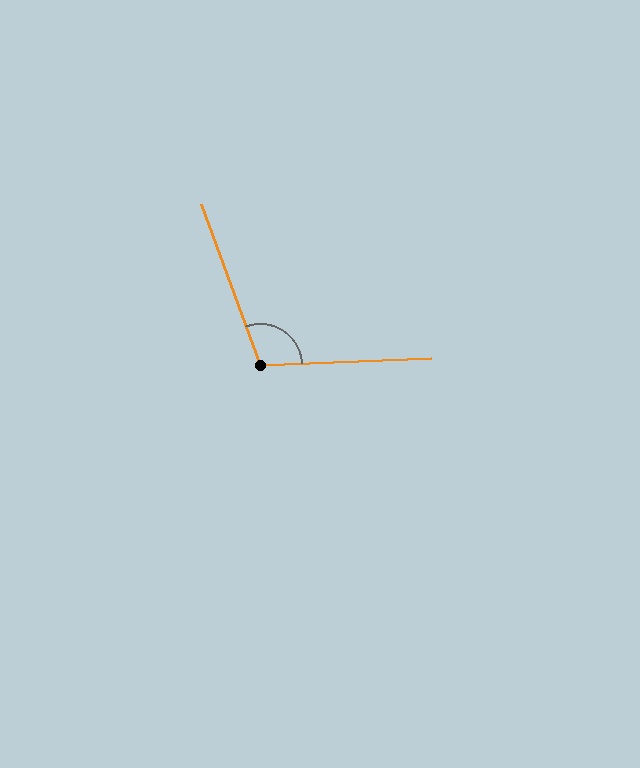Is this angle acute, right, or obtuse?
It is obtuse.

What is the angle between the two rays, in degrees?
Approximately 108 degrees.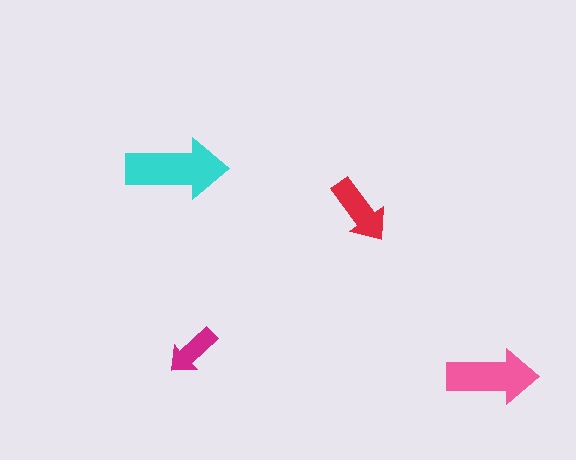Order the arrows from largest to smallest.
the cyan one, the pink one, the red one, the magenta one.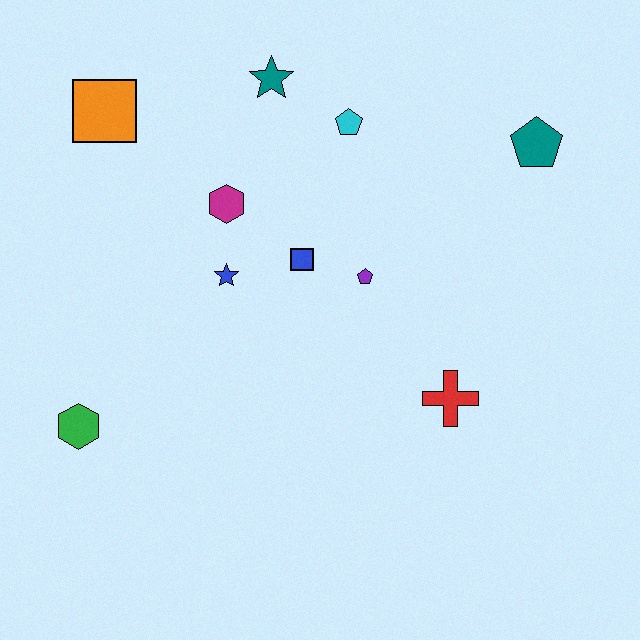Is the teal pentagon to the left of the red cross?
No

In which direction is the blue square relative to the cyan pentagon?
The blue square is below the cyan pentagon.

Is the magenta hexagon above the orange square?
No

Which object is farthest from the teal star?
The green hexagon is farthest from the teal star.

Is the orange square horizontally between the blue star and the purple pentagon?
No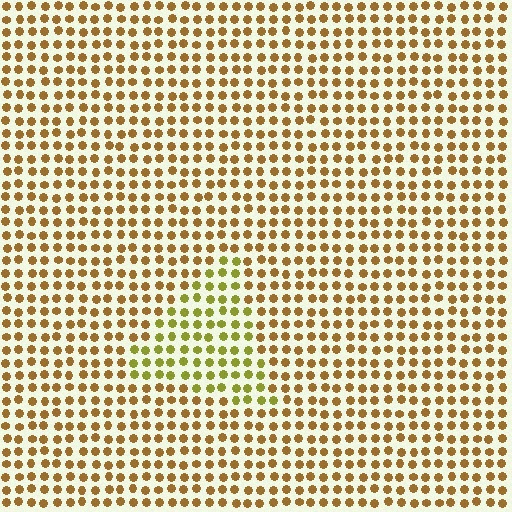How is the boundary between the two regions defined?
The boundary is defined purely by a slight shift in hue (about 33 degrees). Spacing, size, and orientation are identical on both sides.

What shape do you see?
I see a triangle.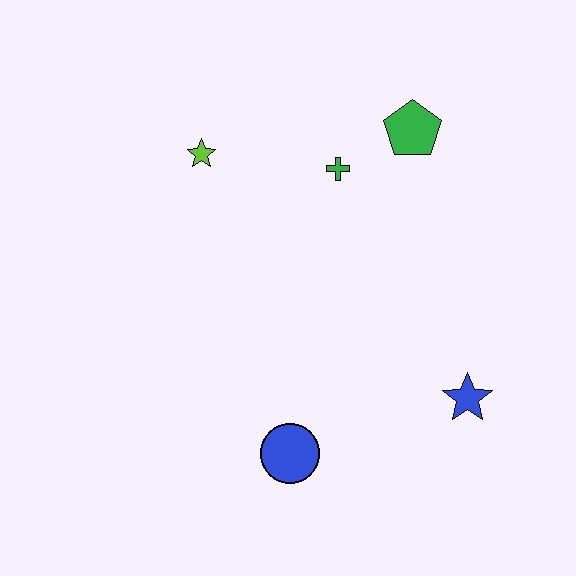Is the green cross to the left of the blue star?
Yes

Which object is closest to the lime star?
The green cross is closest to the lime star.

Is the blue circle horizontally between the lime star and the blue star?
Yes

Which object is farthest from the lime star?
The blue star is farthest from the lime star.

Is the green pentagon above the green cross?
Yes